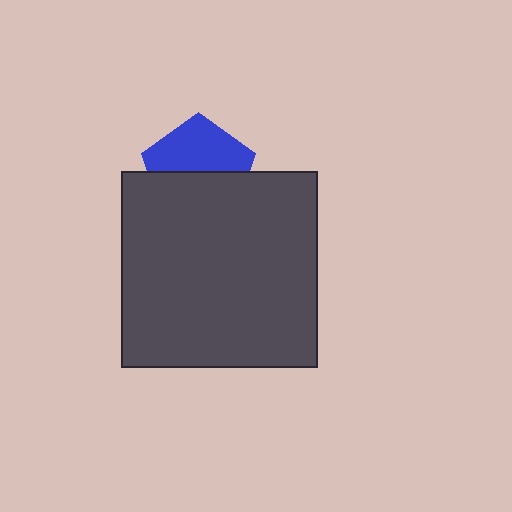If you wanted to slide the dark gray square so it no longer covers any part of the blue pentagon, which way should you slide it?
Slide it down — that is the most direct way to separate the two shapes.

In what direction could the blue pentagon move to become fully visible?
The blue pentagon could move up. That would shift it out from behind the dark gray square entirely.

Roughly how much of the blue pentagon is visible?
About half of it is visible (roughly 50%).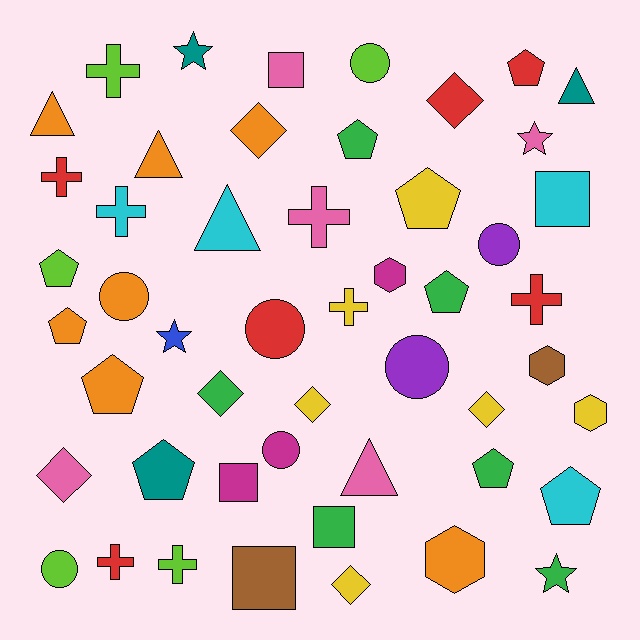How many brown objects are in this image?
There are 2 brown objects.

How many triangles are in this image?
There are 5 triangles.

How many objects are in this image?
There are 50 objects.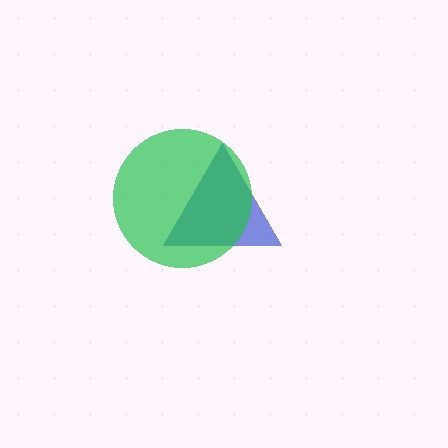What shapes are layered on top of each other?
The layered shapes are: a blue triangle, a green circle.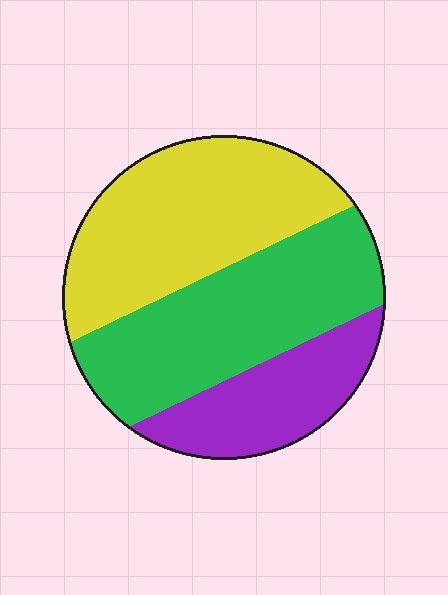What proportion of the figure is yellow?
Yellow covers about 40% of the figure.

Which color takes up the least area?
Purple, at roughly 20%.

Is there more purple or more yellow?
Yellow.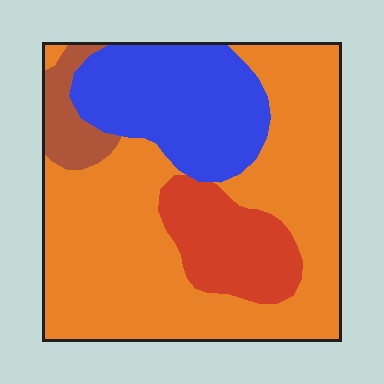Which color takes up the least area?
Brown, at roughly 5%.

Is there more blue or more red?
Blue.